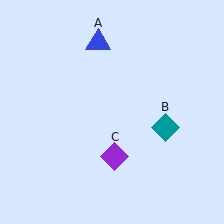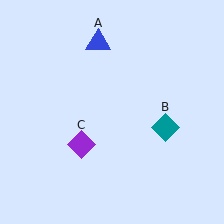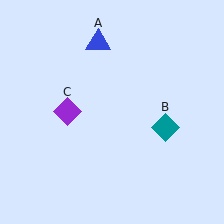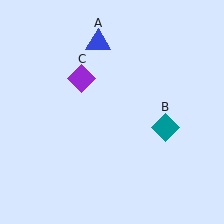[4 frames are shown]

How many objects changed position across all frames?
1 object changed position: purple diamond (object C).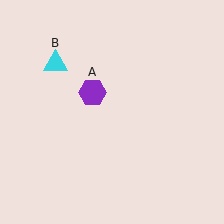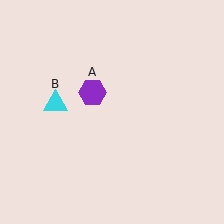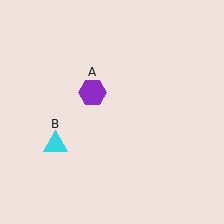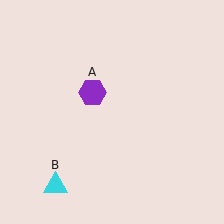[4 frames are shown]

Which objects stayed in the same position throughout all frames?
Purple hexagon (object A) remained stationary.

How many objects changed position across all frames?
1 object changed position: cyan triangle (object B).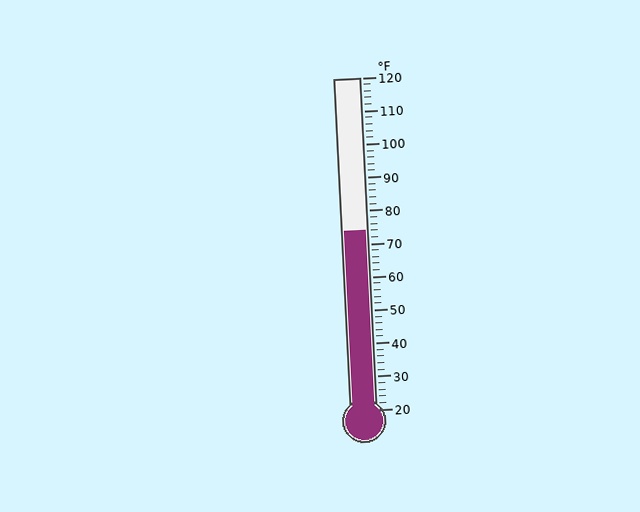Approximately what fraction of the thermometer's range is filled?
The thermometer is filled to approximately 55% of its range.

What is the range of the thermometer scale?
The thermometer scale ranges from 20°F to 120°F.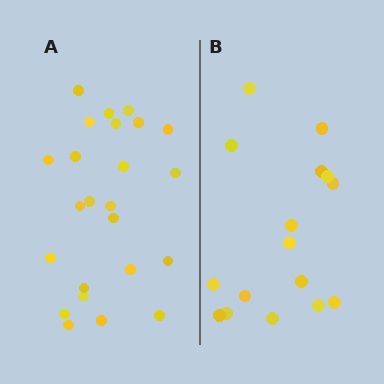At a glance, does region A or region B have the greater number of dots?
Region A (the left region) has more dots.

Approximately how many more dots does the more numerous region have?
Region A has roughly 8 or so more dots than region B.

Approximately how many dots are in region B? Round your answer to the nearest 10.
About 20 dots. (The exact count is 16, which rounds to 20.)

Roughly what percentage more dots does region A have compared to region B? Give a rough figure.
About 50% more.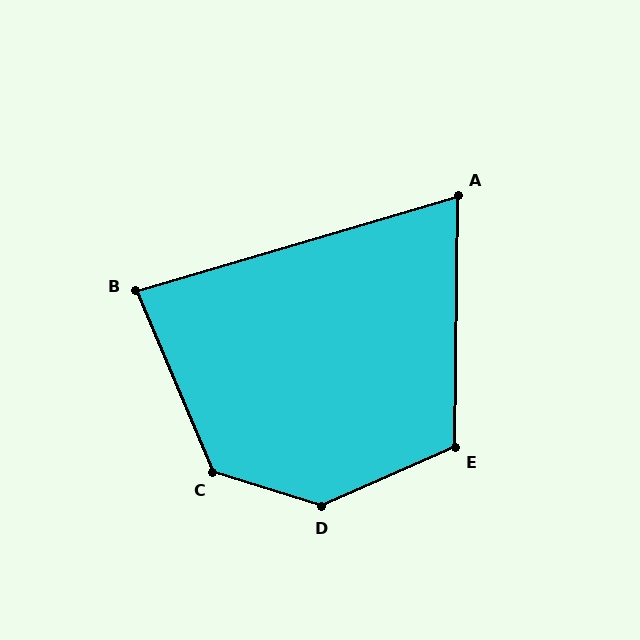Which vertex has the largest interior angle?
D, at approximately 139 degrees.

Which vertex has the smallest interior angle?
A, at approximately 73 degrees.